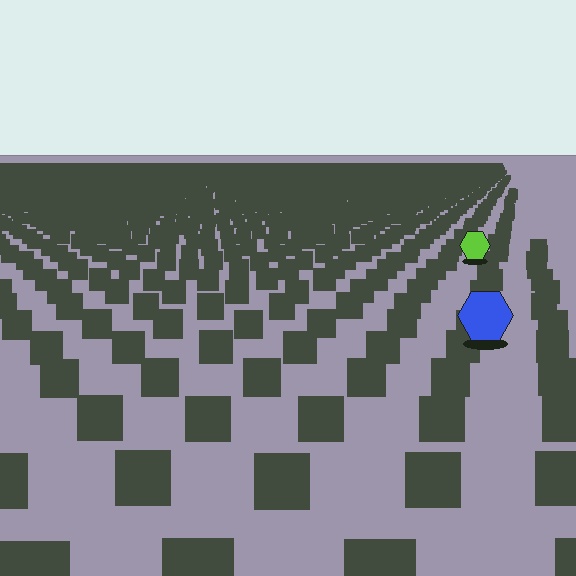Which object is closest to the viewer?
The blue hexagon is closest. The texture marks near it are larger and more spread out.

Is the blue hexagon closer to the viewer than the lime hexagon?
Yes. The blue hexagon is closer — you can tell from the texture gradient: the ground texture is coarser near it.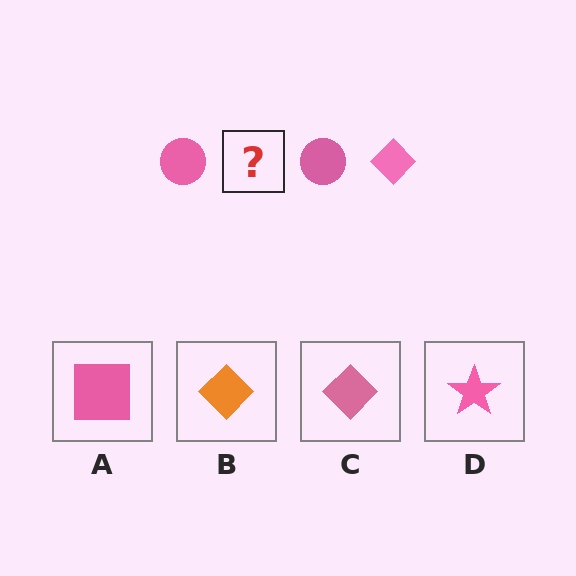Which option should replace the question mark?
Option C.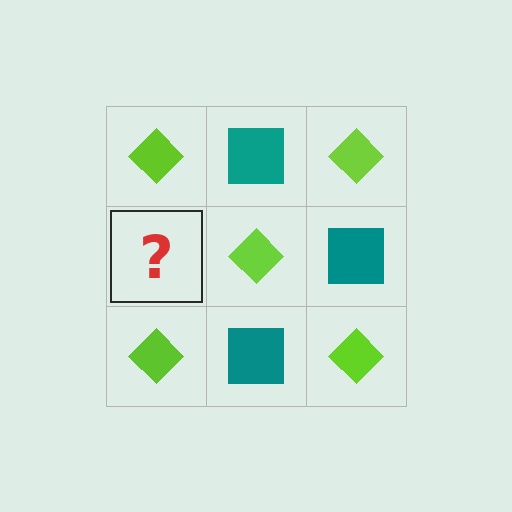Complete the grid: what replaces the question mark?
The question mark should be replaced with a teal square.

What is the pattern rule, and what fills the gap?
The rule is that it alternates lime diamond and teal square in a checkerboard pattern. The gap should be filled with a teal square.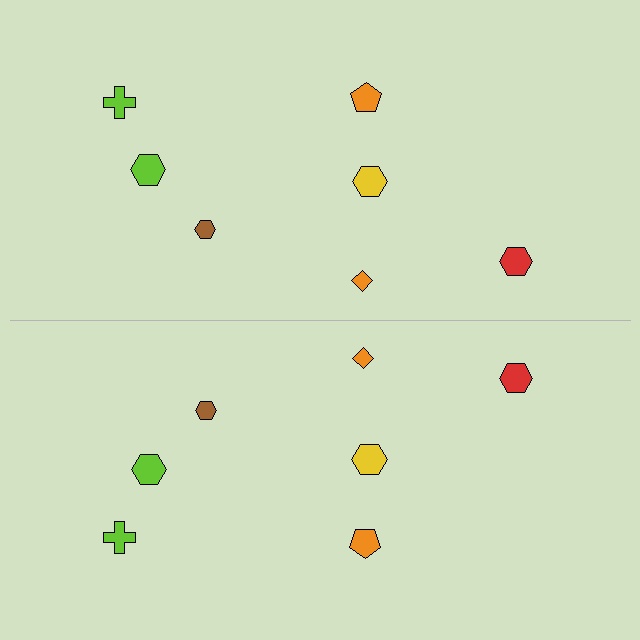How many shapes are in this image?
There are 14 shapes in this image.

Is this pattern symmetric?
Yes, this pattern has bilateral (reflection) symmetry.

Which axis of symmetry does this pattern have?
The pattern has a horizontal axis of symmetry running through the center of the image.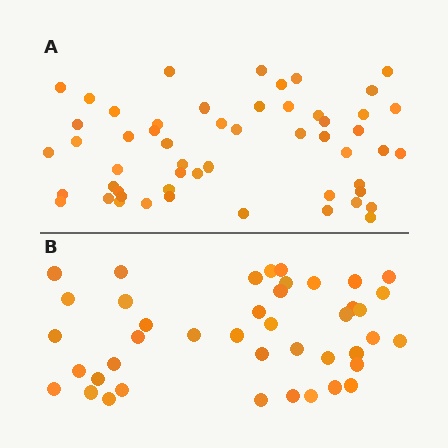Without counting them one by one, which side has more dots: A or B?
Region A (the top region) has more dots.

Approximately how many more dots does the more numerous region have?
Region A has roughly 12 or so more dots than region B.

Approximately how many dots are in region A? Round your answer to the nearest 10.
About 50 dots. (The exact count is 54, which rounds to 50.)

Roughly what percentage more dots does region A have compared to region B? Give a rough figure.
About 30% more.